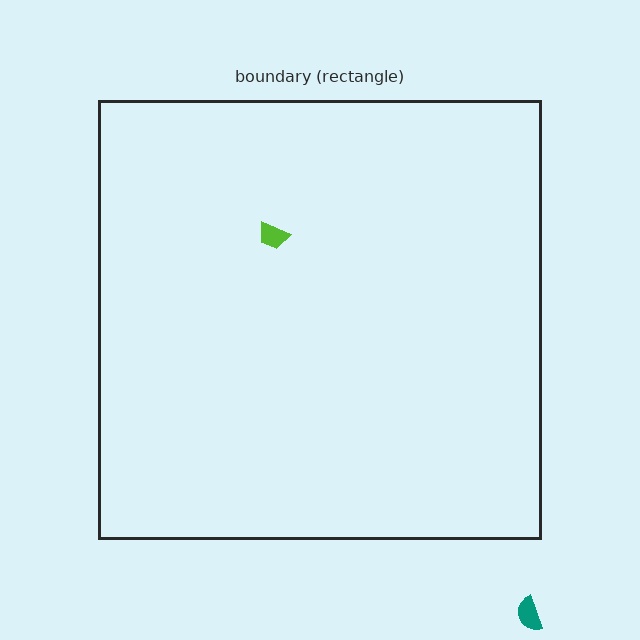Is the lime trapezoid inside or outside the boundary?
Inside.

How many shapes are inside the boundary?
1 inside, 1 outside.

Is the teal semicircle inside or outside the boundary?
Outside.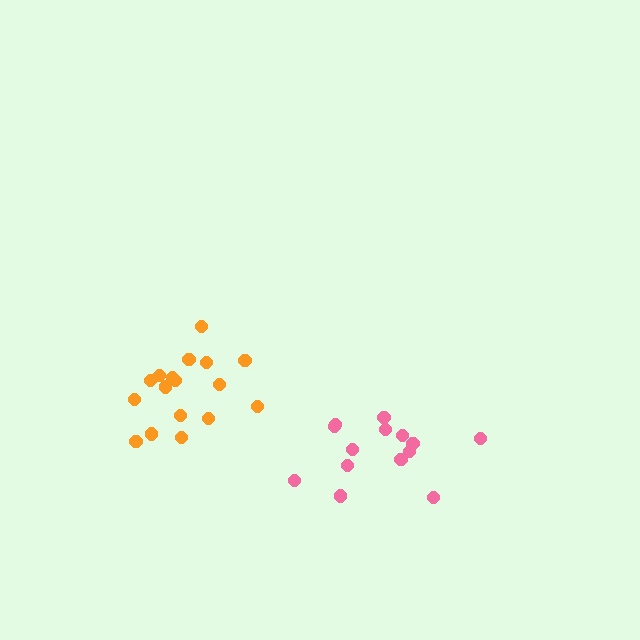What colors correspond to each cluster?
The clusters are colored: pink, orange.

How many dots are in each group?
Group 1: 14 dots, Group 2: 17 dots (31 total).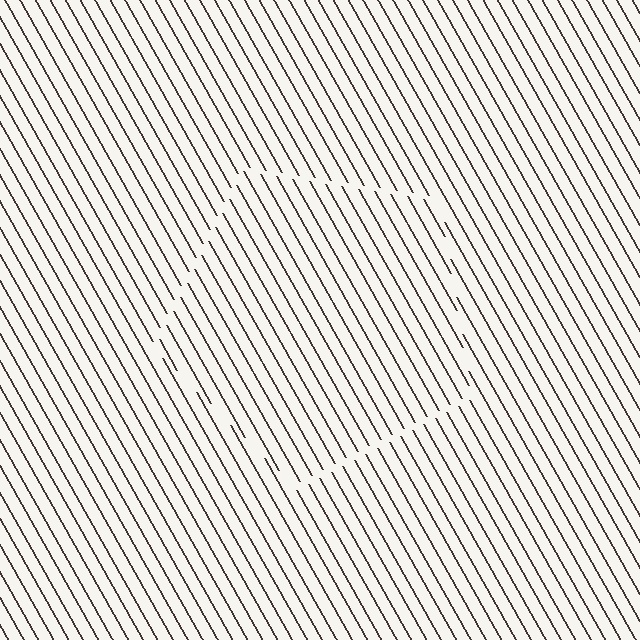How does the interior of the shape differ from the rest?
The interior of the shape contains the same grating, shifted by half a period — the contour is defined by the phase discontinuity where line-ends from the inner and outer gratings abut.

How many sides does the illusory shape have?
5 sides — the line-ends trace a pentagon.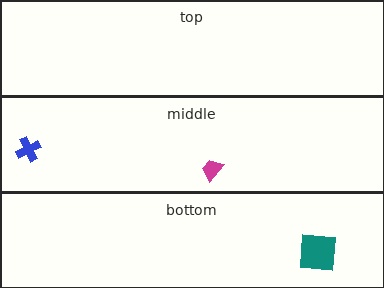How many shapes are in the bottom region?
1.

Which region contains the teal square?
The bottom region.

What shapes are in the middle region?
The magenta trapezoid, the blue cross.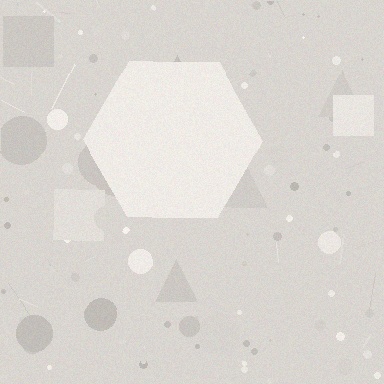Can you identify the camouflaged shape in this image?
The camouflaged shape is a hexagon.